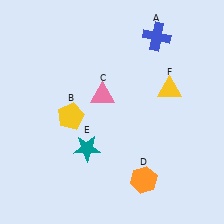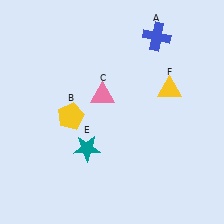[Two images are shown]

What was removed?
The orange hexagon (D) was removed in Image 2.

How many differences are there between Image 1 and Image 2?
There is 1 difference between the two images.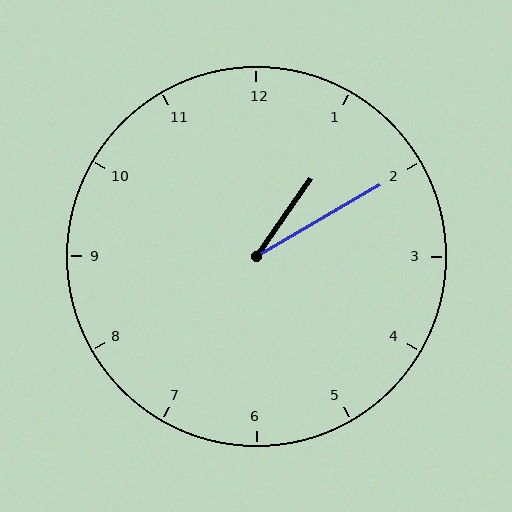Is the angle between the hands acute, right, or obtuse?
It is acute.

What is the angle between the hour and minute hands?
Approximately 25 degrees.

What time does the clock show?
1:10.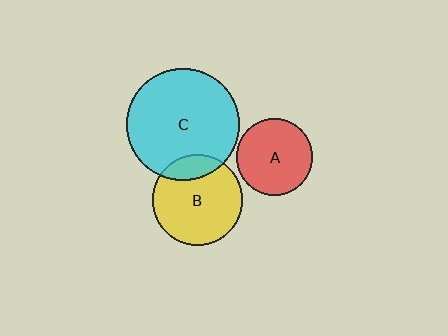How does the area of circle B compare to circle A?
Approximately 1.4 times.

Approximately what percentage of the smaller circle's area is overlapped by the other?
Approximately 15%.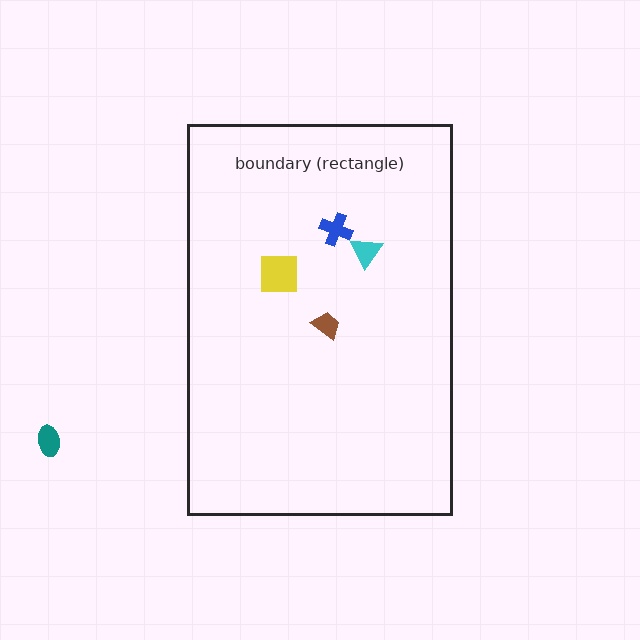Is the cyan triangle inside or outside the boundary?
Inside.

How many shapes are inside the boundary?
4 inside, 1 outside.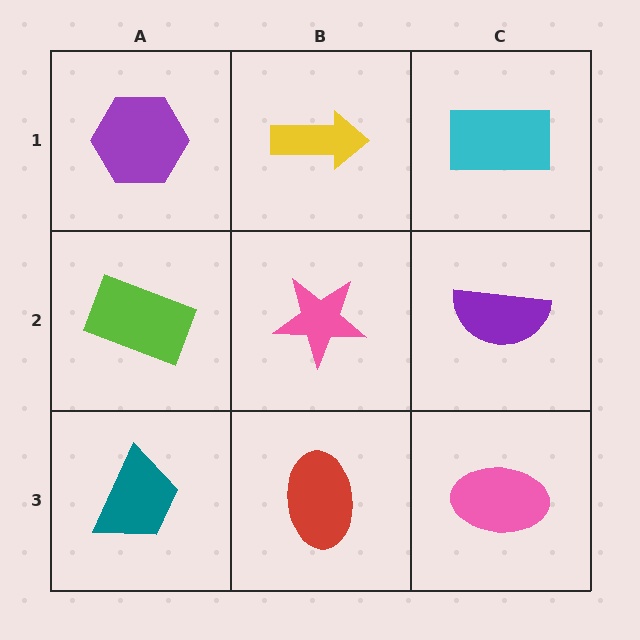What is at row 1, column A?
A purple hexagon.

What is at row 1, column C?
A cyan rectangle.